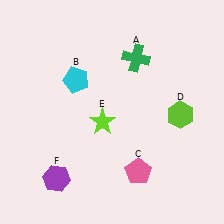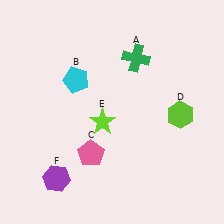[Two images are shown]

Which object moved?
The pink pentagon (C) moved left.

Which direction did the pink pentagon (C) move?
The pink pentagon (C) moved left.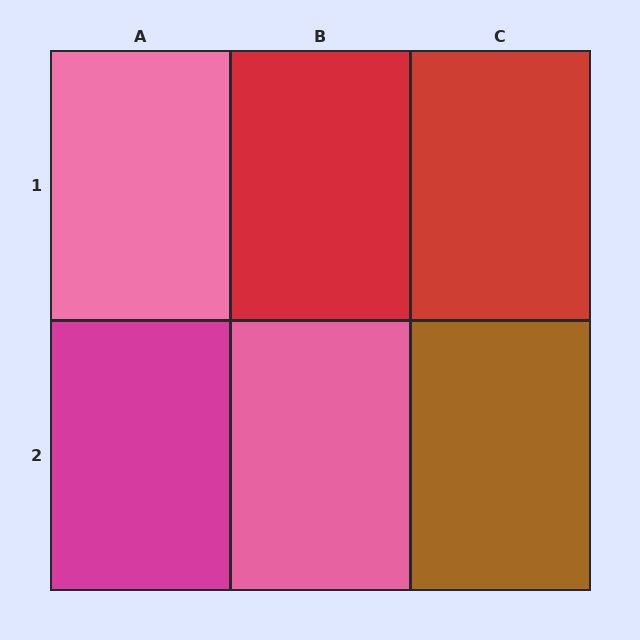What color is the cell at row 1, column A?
Pink.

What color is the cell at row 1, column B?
Red.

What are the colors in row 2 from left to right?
Magenta, pink, brown.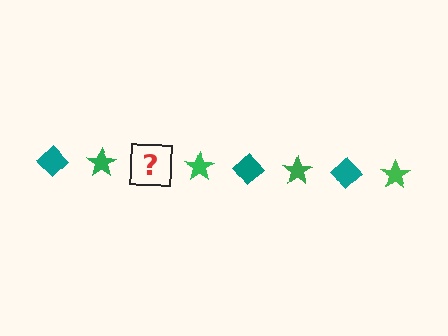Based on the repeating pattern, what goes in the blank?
The blank should be a teal diamond.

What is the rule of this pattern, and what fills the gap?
The rule is that the pattern alternates between teal diamond and green star. The gap should be filled with a teal diamond.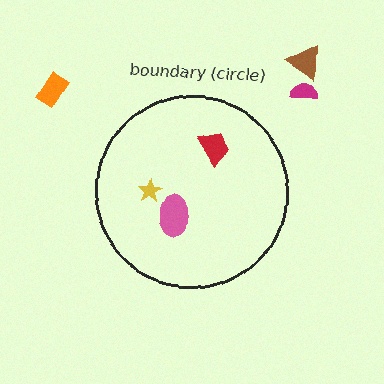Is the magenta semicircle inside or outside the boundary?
Outside.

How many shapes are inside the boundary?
3 inside, 3 outside.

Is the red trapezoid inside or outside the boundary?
Inside.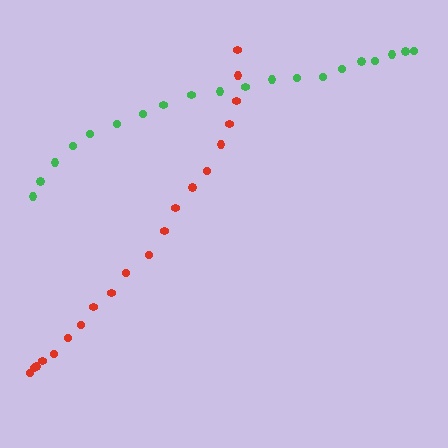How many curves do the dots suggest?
There are 2 distinct paths.